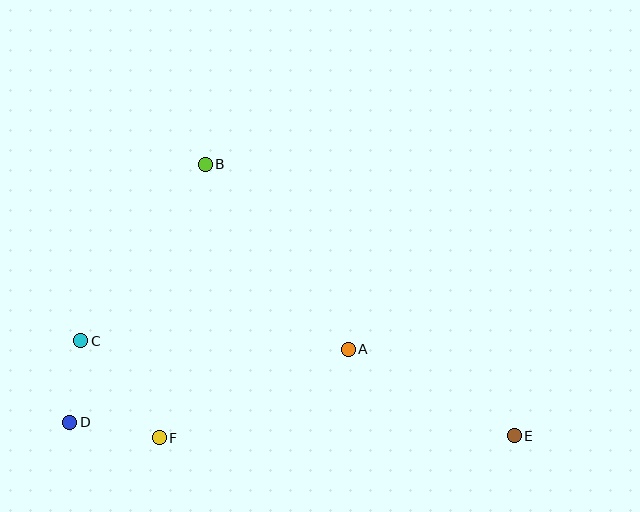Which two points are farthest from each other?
Points D and E are farthest from each other.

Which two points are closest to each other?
Points C and D are closest to each other.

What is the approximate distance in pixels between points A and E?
The distance between A and E is approximately 187 pixels.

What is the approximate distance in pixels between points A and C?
The distance between A and C is approximately 268 pixels.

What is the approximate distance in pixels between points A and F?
The distance between A and F is approximately 208 pixels.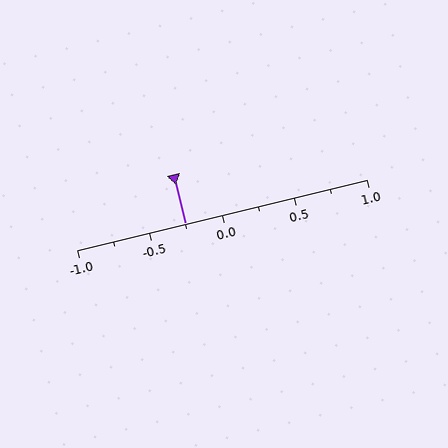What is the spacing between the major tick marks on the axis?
The major ticks are spaced 0.5 apart.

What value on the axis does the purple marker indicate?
The marker indicates approximately -0.25.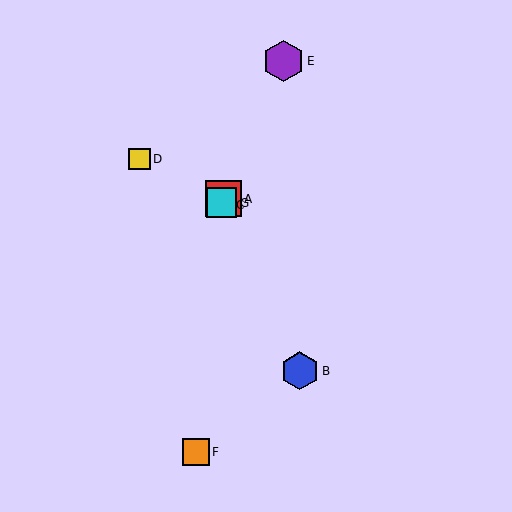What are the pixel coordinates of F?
Object F is at (196, 452).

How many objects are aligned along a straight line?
4 objects (A, C, E, G) are aligned along a straight line.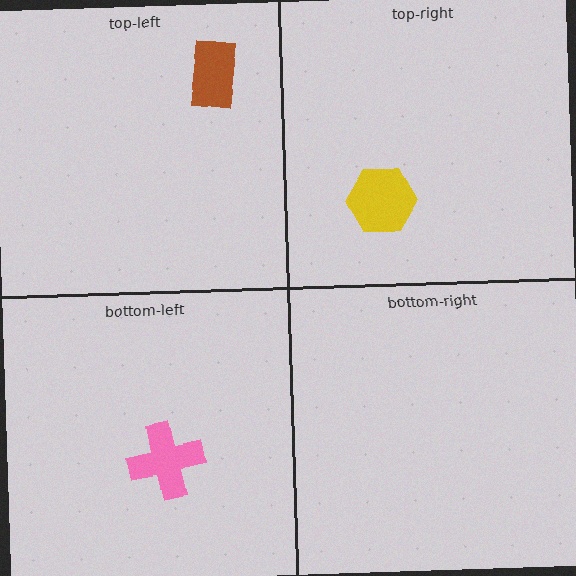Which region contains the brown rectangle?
The top-left region.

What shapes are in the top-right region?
The yellow hexagon.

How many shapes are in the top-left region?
1.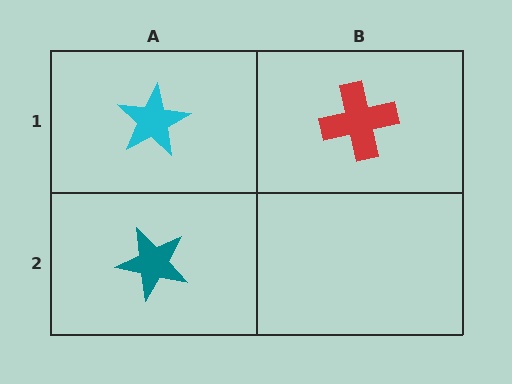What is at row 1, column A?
A cyan star.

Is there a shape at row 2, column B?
No, that cell is empty.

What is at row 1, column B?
A red cross.